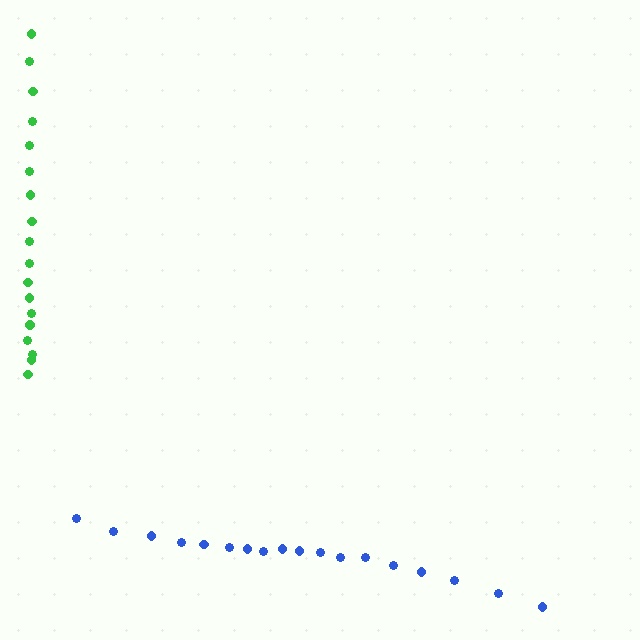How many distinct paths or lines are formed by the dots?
There are 2 distinct paths.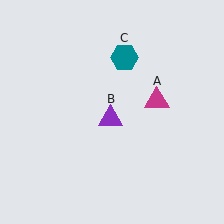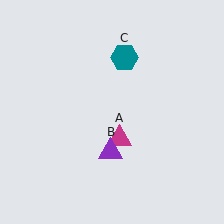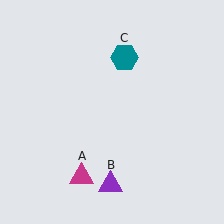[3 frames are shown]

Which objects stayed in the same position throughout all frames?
Teal hexagon (object C) remained stationary.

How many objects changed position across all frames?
2 objects changed position: magenta triangle (object A), purple triangle (object B).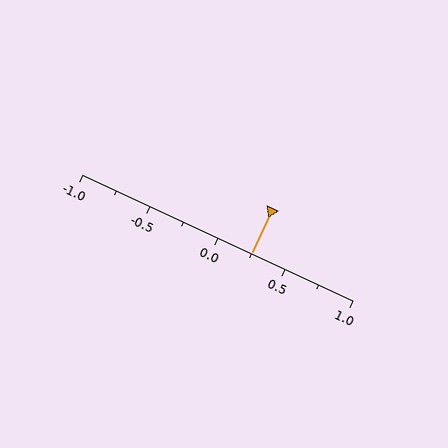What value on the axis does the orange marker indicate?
The marker indicates approximately 0.25.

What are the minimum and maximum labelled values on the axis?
The axis runs from -1.0 to 1.0.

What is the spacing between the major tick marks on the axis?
The major ticks are spaced 0.5 apart.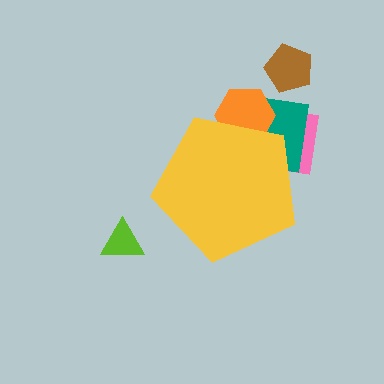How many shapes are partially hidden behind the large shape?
3 shapes are partially hidden.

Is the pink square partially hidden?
Yes, the pink square is partially hidden behind the yellow pentagon.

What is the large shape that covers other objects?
A yellow pentagon.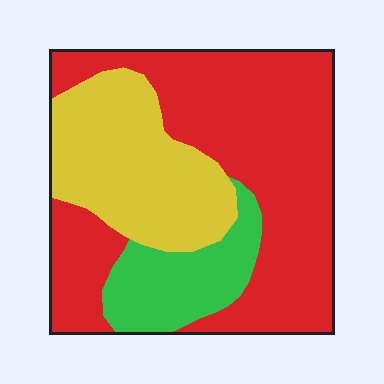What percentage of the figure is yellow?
Yellow covers about 30% of the figure.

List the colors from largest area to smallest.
From largest to smallest: red, yellow, green.